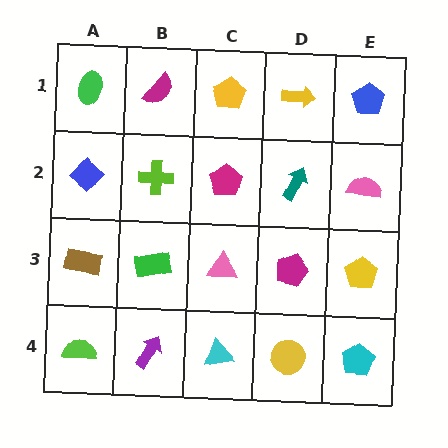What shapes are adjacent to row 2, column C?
A yellow pentagon (row 1, column C), a pink triangle (row 3, column C), a lime cross (row 2, column B), a teal arrow (row 2, column D).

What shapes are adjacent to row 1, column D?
A teal arrow (row 2, column D), a yellow pentagon (row 1, column C), a blue pentagon (row 1, column E).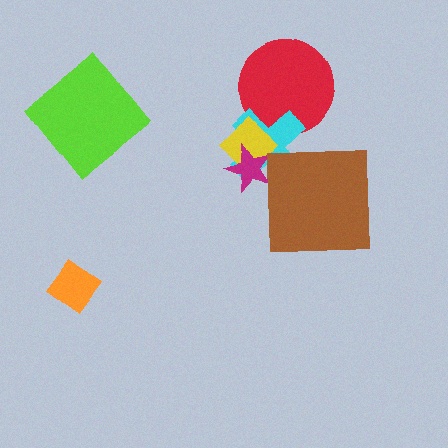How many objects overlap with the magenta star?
2 objects overlap with the magenta star.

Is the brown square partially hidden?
No, no other shape covers it.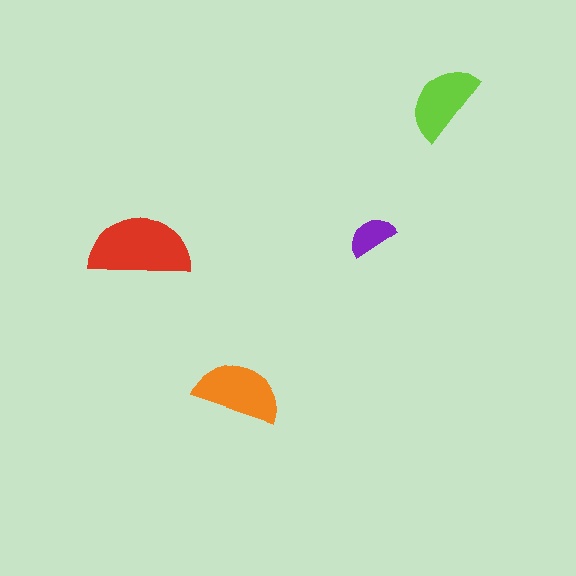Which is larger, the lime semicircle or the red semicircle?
The red one.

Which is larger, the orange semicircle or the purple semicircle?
The orange one.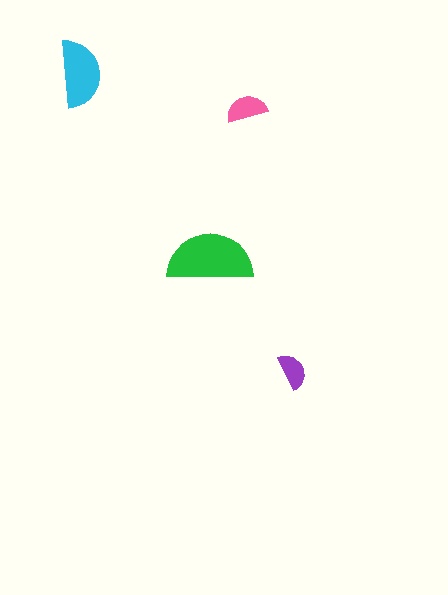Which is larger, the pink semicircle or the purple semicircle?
The pink one.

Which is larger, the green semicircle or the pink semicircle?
The green one.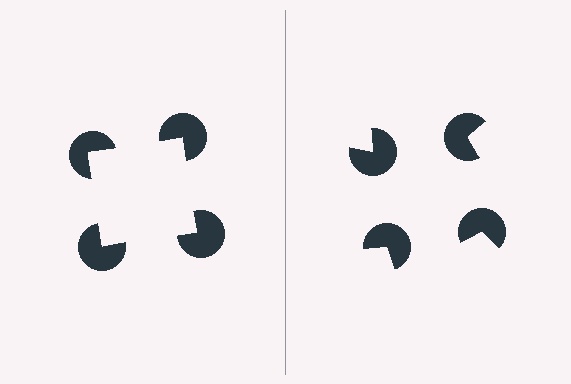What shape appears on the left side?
An illusory square.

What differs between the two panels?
The pac-man discs are positioned identically on both sides; only the wedge orientations differ. On the left they align to a square; on the right they are misaligned.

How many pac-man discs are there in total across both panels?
8 — 4 on each side.